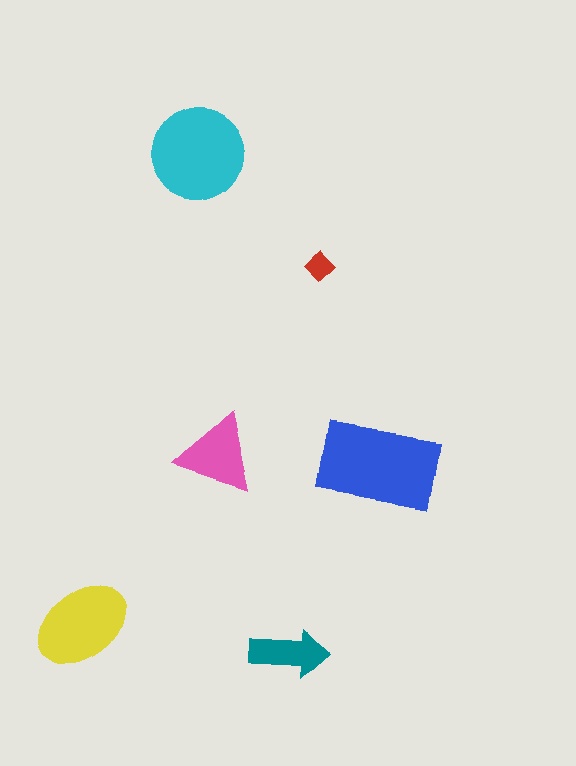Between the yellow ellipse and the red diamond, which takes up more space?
The yellow ellipse.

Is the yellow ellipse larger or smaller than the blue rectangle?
Smaller.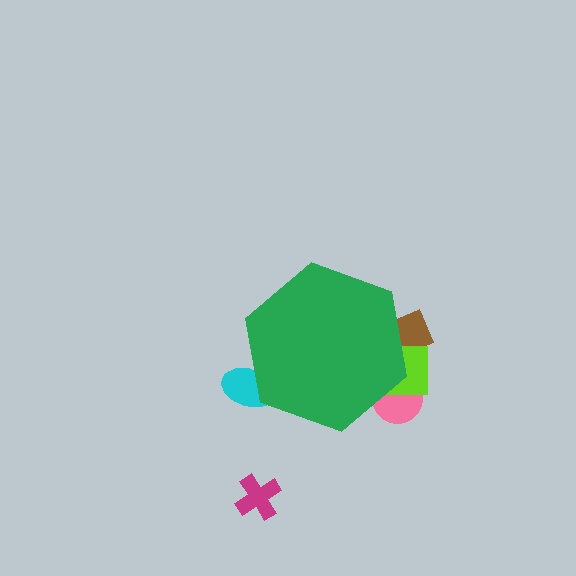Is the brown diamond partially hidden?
Yes, the brown diamond is partially hidden behind the green hexagon.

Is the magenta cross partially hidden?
No, the magenta cross is fully visible.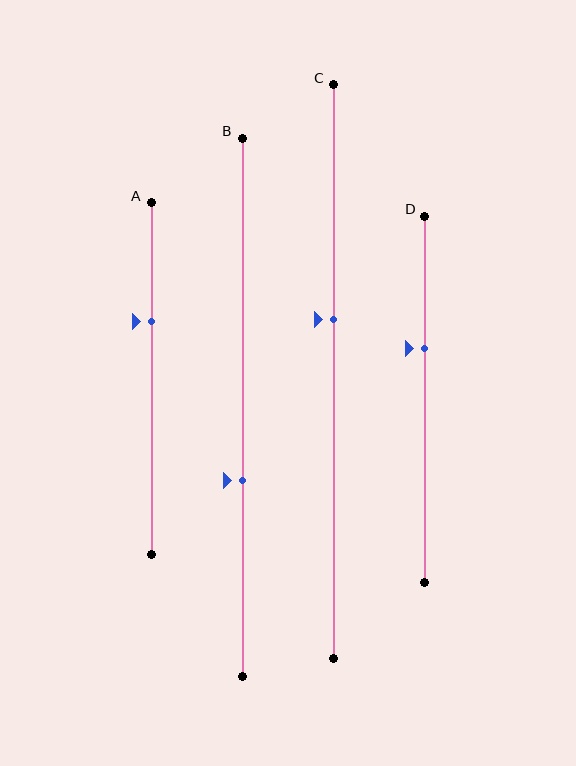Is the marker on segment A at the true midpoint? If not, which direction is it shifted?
No, the marker on segment A is shifted upward by about 16% of the segment length.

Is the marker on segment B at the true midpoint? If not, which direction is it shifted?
No, the marker on segment B is shifted downward by about 14% of the segment length.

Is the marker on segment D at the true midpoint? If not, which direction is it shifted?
No, the marker on segment D is shifted upward by about 14% of the segment length.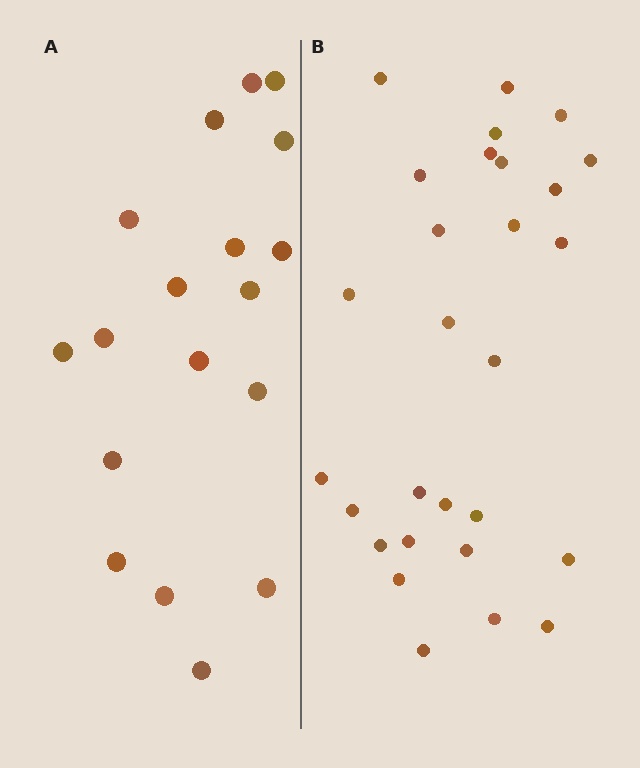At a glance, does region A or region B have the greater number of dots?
Region B (the right region) has more dots.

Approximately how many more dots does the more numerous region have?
Region B has roughly 10 or so more dots than region A.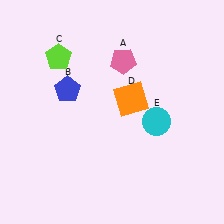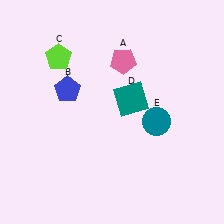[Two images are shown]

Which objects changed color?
D changed from orange to teal. E changed from cyan to teal.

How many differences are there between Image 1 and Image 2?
There are 2 differences between the two images.